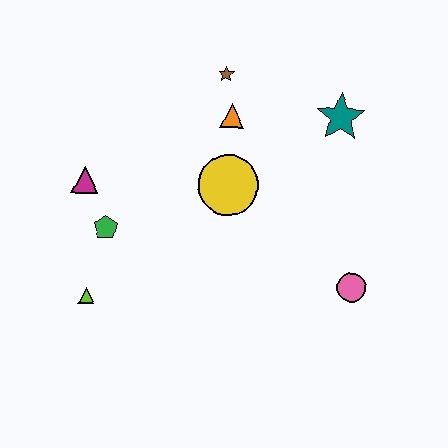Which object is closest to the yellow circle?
The orange triangle is closest to the yellow circle.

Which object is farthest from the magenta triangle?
The pink circle is farthest from the magenta triangle.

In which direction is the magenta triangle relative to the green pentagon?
The magenta triangle is above the green pentagon.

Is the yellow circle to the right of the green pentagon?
Yes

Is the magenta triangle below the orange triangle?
Yes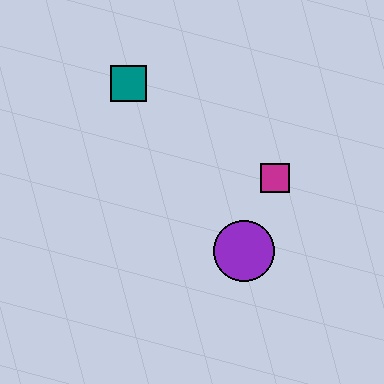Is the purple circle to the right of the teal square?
Yes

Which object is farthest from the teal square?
The purple circle is farthest from the teal square.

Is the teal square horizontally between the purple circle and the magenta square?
No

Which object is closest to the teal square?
The magenta square is closest to the teal square.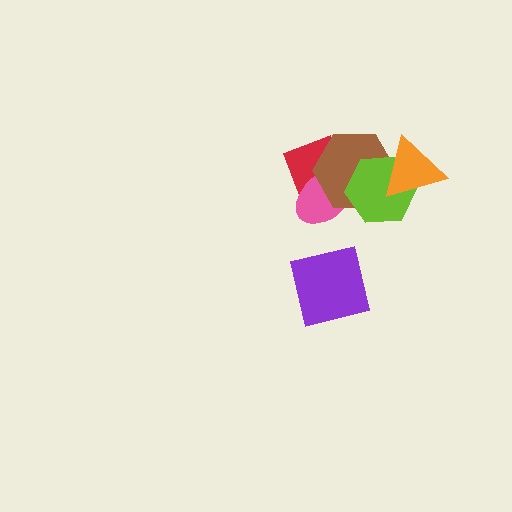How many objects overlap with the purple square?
0 objects overlap with the purple square.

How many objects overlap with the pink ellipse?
3 objects overlap with the pink ellipse.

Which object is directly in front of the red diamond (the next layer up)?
The pink ellipse is directly in front of the red diamond.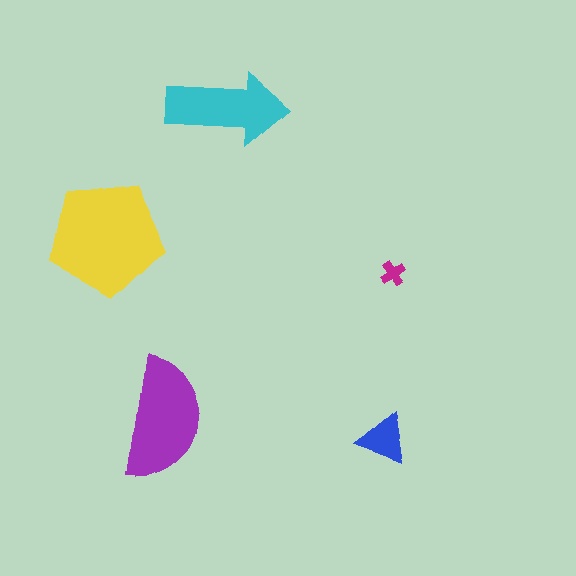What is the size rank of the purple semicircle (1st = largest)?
2nd.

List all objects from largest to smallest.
The yellow pentagon, the purple semicircle, the cyan arrow, the blue triangle, the magenta cross.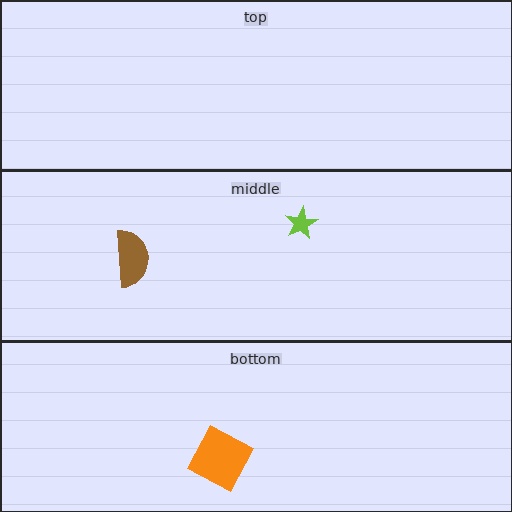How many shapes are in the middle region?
2.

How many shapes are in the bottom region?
1.